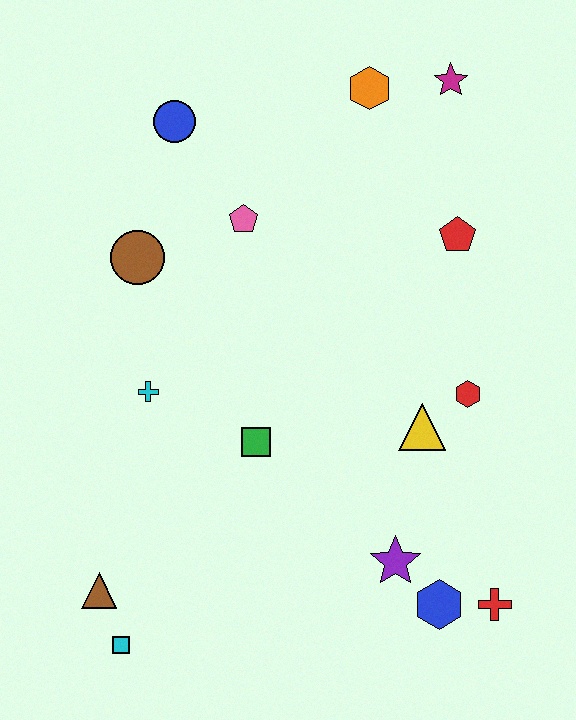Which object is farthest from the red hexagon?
The cyan square is farthest from the red hexagon.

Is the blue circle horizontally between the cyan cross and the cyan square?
No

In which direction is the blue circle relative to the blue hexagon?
The blue circle is above the blue hexagon.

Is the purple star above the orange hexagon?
No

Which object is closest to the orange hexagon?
The magenta star is closest to the orange hexagon.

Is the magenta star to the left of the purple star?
No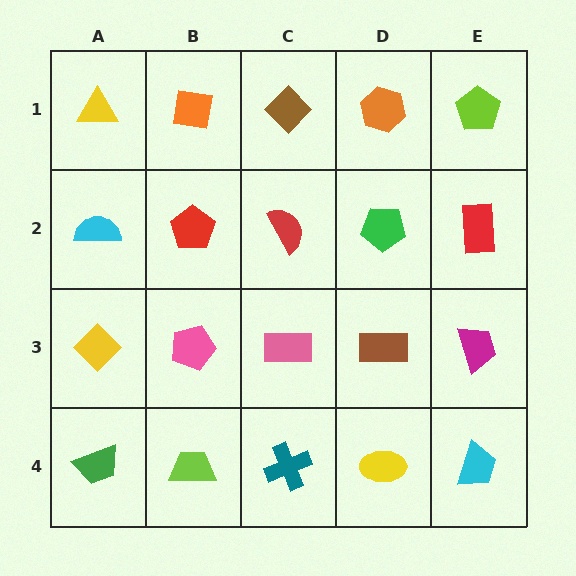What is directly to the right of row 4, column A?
A lime trapezoid.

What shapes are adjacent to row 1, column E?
A red rectangle (row 2, column E), an orange hexagon (row 1, column D).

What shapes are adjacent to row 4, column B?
A pink pentagon (row 3, column B), a green trapezoid (row 4, column A), a teal cross (row 4, column C).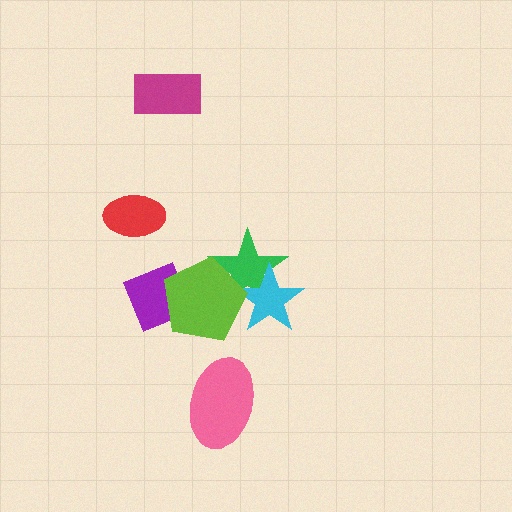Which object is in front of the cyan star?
The lime pentagon is in front of the cyan star.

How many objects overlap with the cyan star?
2 objects overlap with the cyan star.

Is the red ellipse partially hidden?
No, no other shape covers it.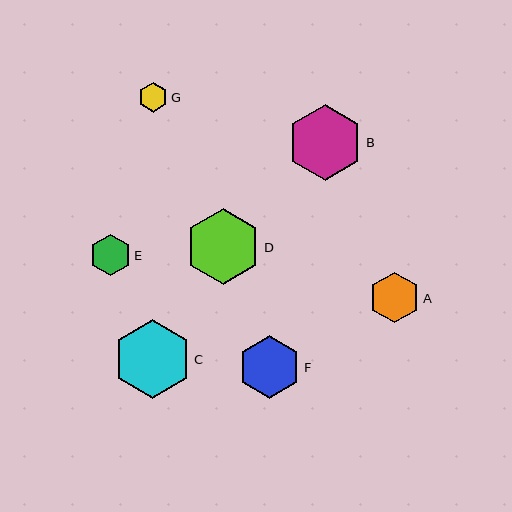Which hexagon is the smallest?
Hexagon G is the smallest with a size of approximately 30 pixels.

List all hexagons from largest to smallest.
From largest to smallest: C, D, B, F, A, E, G.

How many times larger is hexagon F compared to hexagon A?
Hexagon F is approximately 1.2 times the size of hexagon A.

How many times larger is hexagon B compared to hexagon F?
Hexagon B is approximately 1.2 times the size of hexagon F.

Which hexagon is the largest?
Hexagon C is the largest with a size of approximately 78 pixels.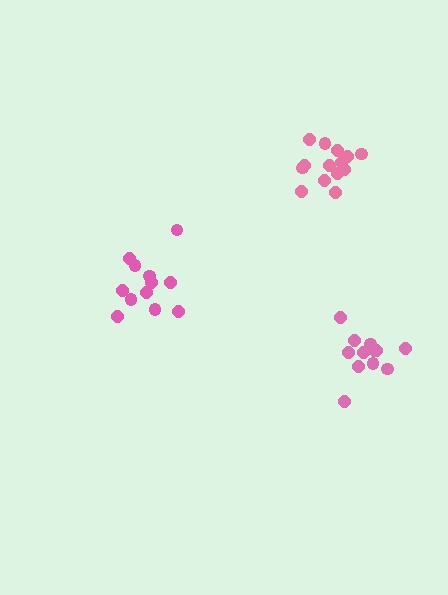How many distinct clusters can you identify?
There are 3 distinct clusters.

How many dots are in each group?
Group 1: 14 dots, Group 2: 12 dots, Group 3: 12 dots (38 total).